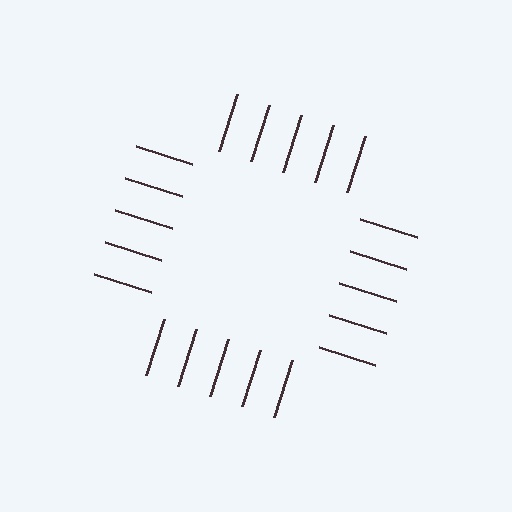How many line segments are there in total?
20 — 5 along each of the 4 edges.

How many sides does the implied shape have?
4 sides — the line-ends trace a square.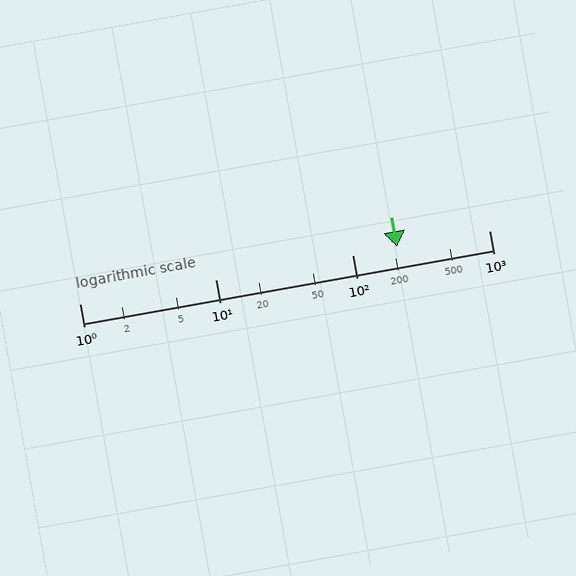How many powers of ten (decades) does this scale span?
The scale spans 3 decades, from 1 to 1000.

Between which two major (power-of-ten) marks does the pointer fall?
The pointer is between 100 and 1000.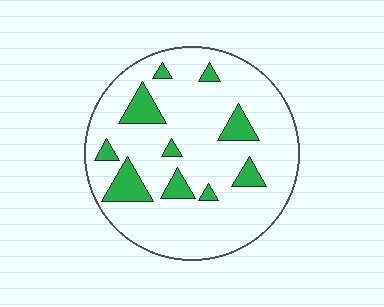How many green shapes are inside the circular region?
10.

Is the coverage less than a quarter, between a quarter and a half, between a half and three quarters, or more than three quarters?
Less than a quarter.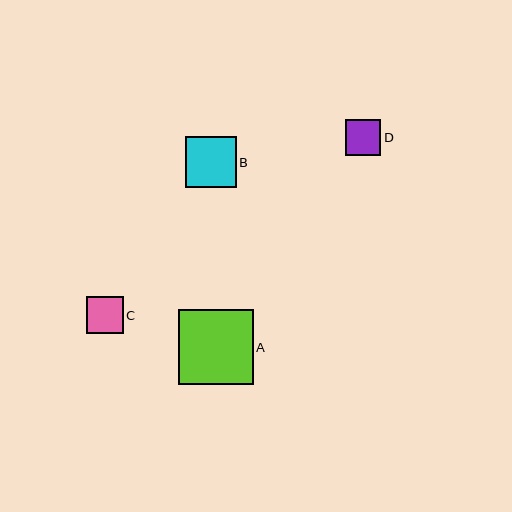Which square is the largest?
Square A is the largest with a size of approximately 75 pixels.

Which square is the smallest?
Square D is the smallest with a size of approximately 35 pixels.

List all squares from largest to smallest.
From largest to smallest: A, B, C, D.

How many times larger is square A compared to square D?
Square A is approximately 2.1 times the size of square D.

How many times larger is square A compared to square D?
Square A is approximately 2.1 times the size of square D.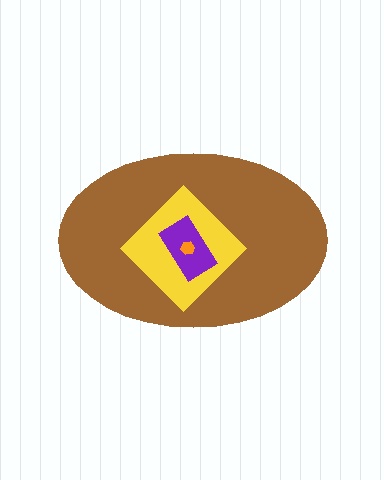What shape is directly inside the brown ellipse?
The yellow diamond.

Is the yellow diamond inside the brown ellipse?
Yes.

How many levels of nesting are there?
4.